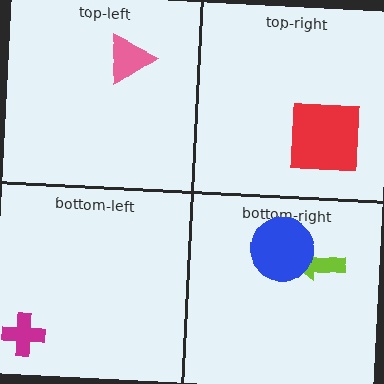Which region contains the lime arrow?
The bottom-right region.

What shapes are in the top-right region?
The red square.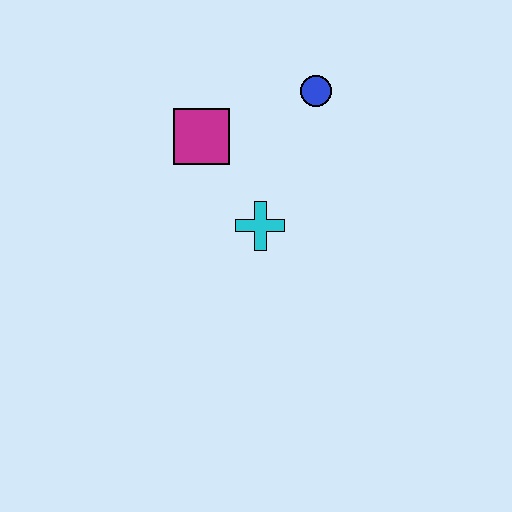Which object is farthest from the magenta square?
The blue circle is farthest from the magenta square.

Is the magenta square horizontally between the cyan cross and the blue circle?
No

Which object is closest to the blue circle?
The magenta square is closest to the blue circle.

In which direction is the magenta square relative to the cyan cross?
The magenta square is above the cyan cross.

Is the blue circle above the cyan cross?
Yes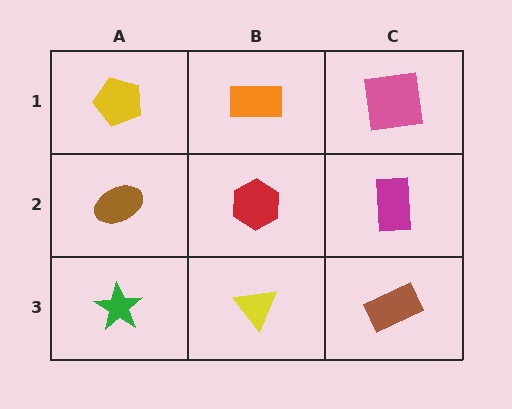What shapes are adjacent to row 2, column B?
An orange rectangle (row 1, column B), a yellow triangle (row 3, column B), a brown ellipse (row 2, column A), a magenta rectangle (row 2, column C).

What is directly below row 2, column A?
A green star.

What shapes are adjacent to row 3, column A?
A brown ellipse (row 2, column A), a yellow triangle (row 3, column B).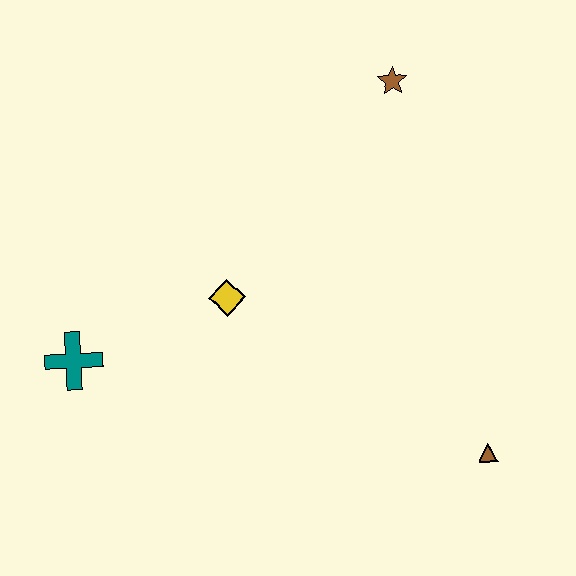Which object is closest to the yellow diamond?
The teal cross is closest to the yellow diamond.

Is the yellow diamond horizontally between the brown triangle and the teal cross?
Yes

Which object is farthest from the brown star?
The teal cross is farthest from the brown star.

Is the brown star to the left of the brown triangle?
Yes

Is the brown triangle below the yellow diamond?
Yes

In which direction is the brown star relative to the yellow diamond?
The brown star is above the yellow diamond.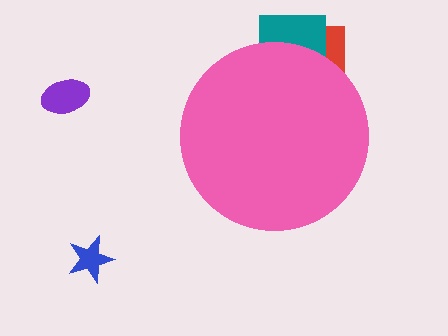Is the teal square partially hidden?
Yes, the teal square is partially hidden behind the pink circle.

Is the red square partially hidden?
Yes, the red square is partially hidden behind the pink circle.